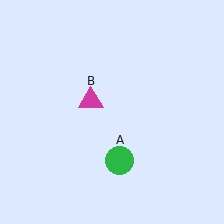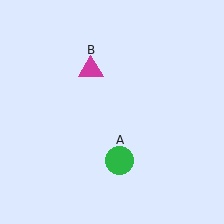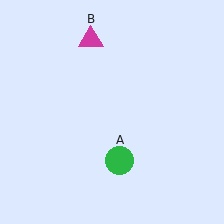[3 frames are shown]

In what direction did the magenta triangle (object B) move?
The magenta triangle (object B) moved up.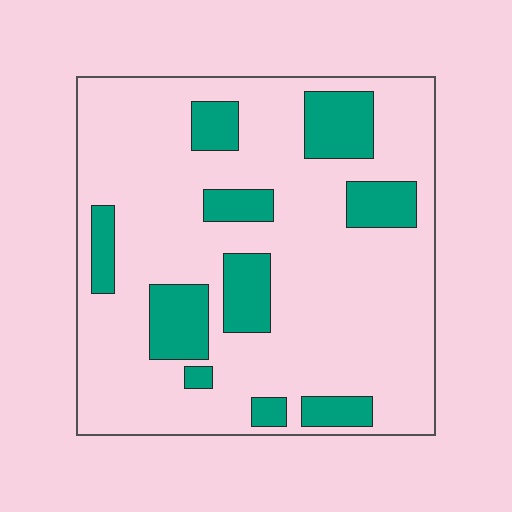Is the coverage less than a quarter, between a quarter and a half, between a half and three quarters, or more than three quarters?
Less than a quarter.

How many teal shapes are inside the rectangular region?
10.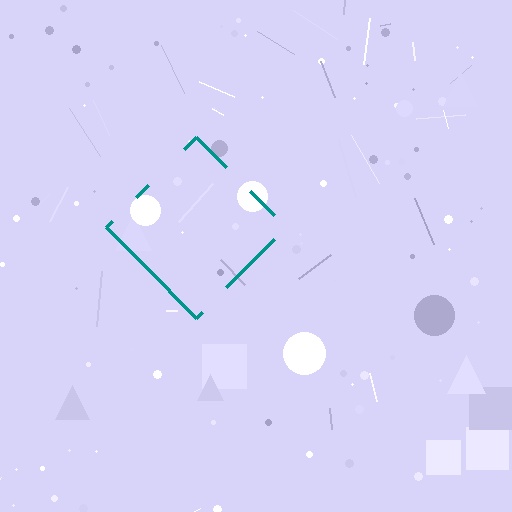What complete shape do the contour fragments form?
The contour fragments form a diamond.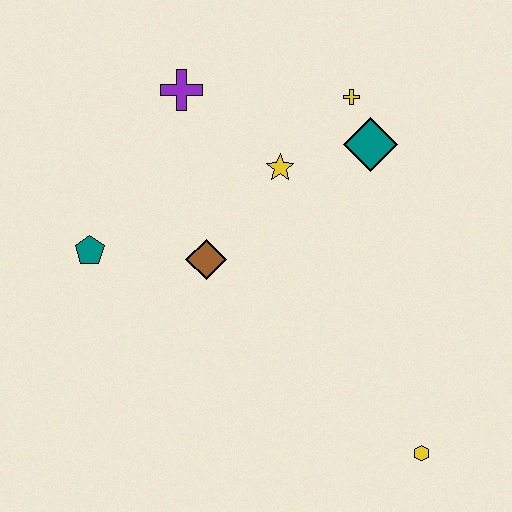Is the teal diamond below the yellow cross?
Yes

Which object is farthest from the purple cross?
The yellow hexagon is farthest from the purple cross.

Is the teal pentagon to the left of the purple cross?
Yes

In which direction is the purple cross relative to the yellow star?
The purple cross is to the left of the yellow star.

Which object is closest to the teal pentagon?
The brown diamond is closest to the teal pentagon.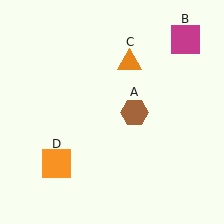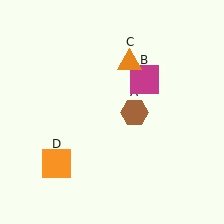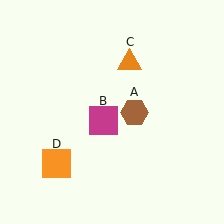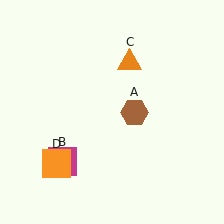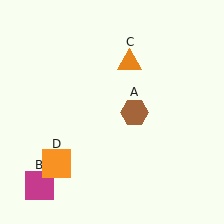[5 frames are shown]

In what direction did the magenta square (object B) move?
The magenta square (object B) moved down and to the left.